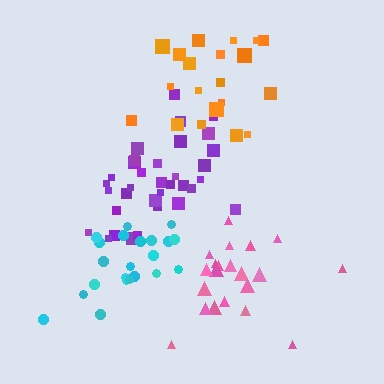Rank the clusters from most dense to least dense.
purple, pink, cyan, orange.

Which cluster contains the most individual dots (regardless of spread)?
Purple (35).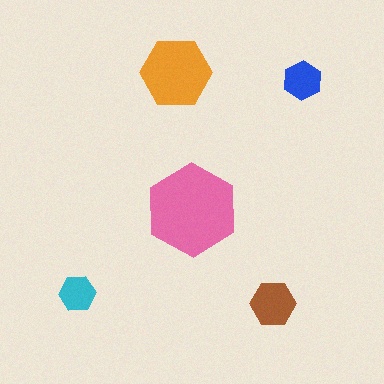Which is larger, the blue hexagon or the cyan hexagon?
The blue one.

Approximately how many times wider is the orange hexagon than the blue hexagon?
About 2 times wider.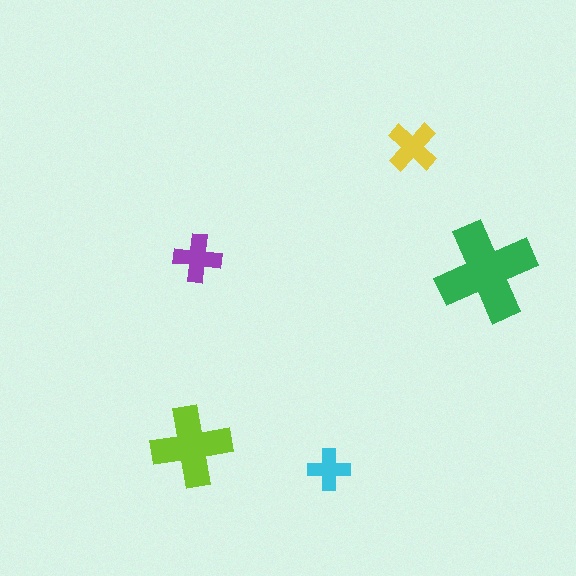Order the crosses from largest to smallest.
the green one, the lime one, the yellow one, the purple one, the cyan one.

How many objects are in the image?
There are 5 objects in the image.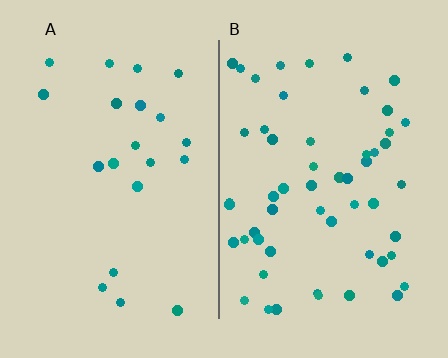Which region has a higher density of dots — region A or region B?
B (the right).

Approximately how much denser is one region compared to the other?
Approximately 2.6× — region B over region A.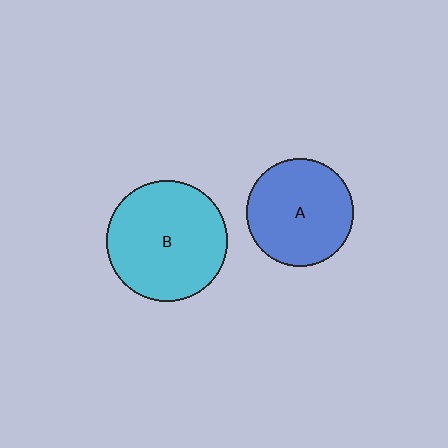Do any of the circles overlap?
No, none of the circles overlap.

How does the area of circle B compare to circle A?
Approximately 1.2 times.